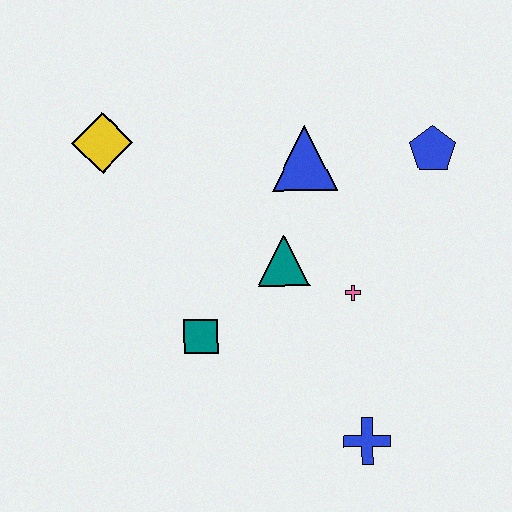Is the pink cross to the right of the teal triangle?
Yes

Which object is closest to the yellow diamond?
The blue triangle is closest to the yellow diamond.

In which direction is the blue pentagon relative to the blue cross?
The blue pentagon is above the blue cross.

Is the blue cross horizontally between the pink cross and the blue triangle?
No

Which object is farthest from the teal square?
The blue pentagon is farthest from the teal square.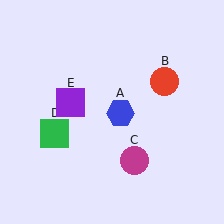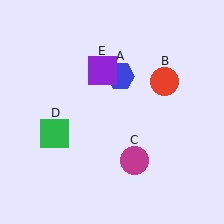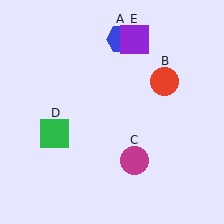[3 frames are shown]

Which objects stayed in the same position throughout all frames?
Red circle (object B) and magenta circle (object C) and green square (object D) remained stationary.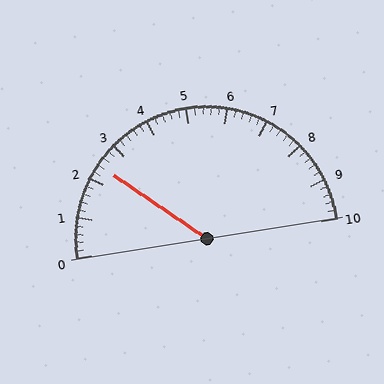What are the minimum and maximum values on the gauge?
The gauge ranges from 0 to 10.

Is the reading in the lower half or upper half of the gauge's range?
The reading is in the lower half of the range (0 to 10).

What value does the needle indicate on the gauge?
The needle indicates approximately 2.4.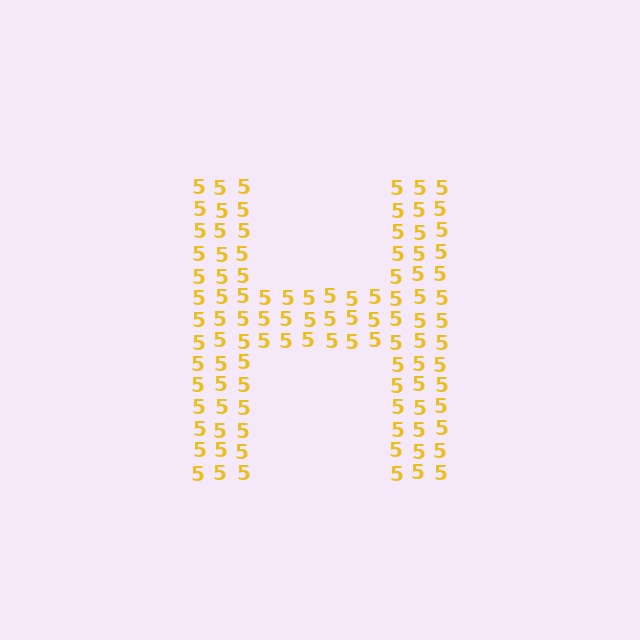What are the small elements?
The small elements are digit 5's.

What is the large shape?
The large shape is the letter H.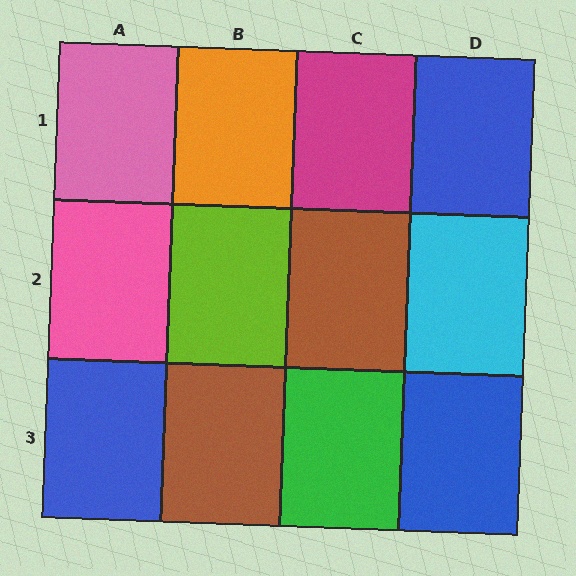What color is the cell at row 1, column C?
Magenta.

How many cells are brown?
2 cells are brown.